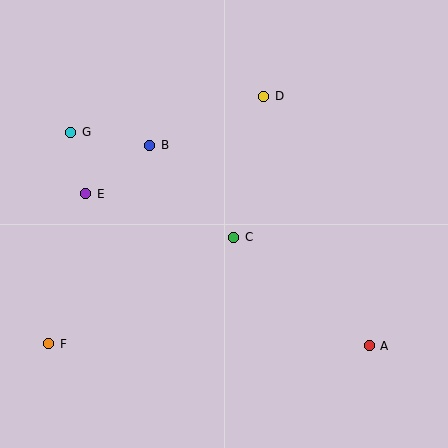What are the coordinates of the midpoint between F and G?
The midpoint between F and G is at (60, 238).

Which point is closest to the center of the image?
Point C at (234, 237) is closest to the center.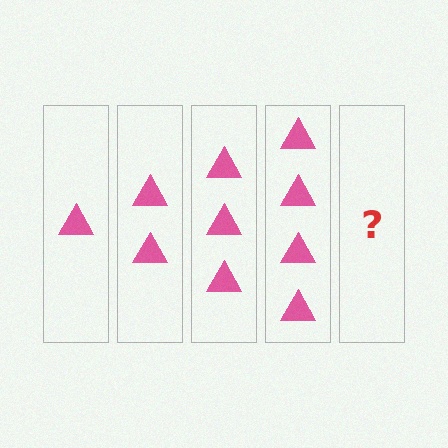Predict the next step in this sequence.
The next step is 5 triangles.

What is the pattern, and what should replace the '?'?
The pattern is that each step adds one more triangle. The '?' should be 5 triangles.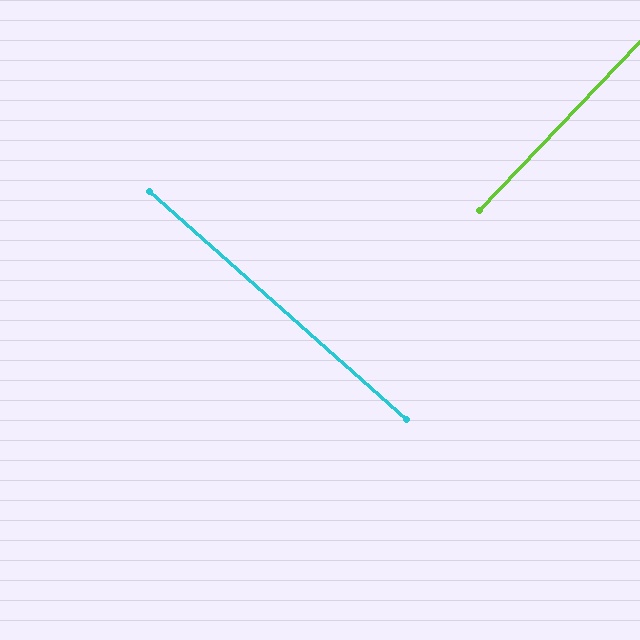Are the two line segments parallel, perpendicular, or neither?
Perpendicular — they meet at approximately 88°.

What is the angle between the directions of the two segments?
Approximately 88 degrees.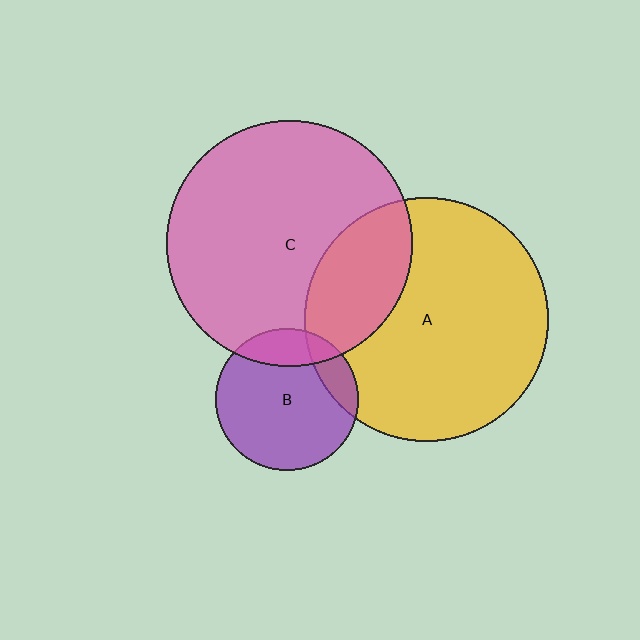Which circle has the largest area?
Circle C (pink).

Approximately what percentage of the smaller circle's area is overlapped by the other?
Approximately 20%.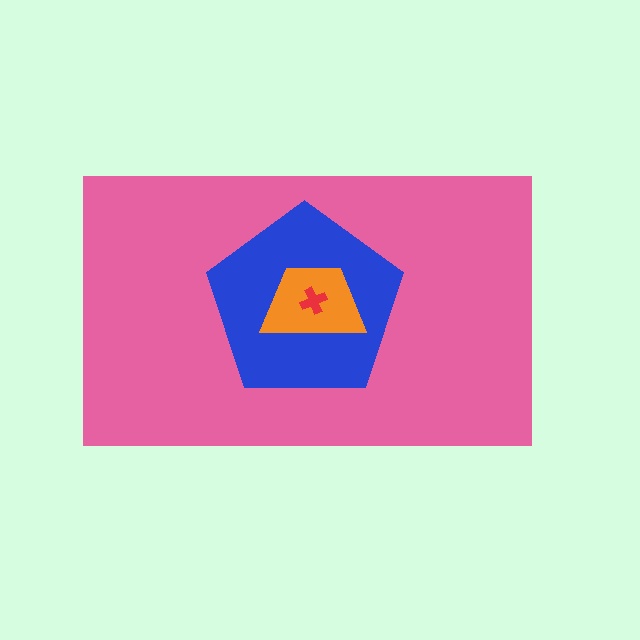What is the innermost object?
The red cross.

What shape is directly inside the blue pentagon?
The orange trapezoid.